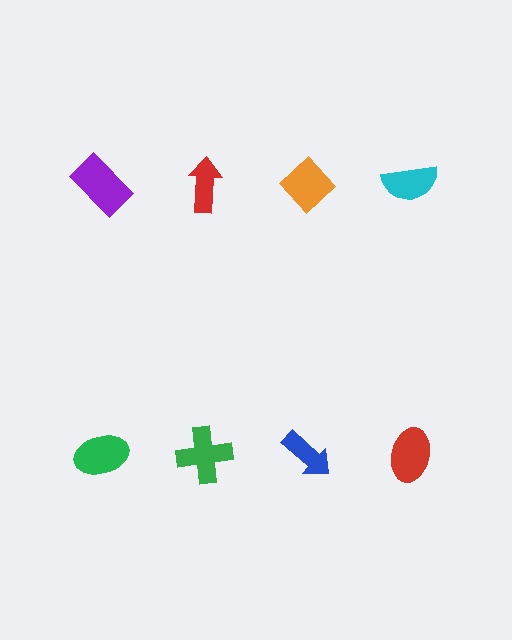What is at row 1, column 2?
A red arrow.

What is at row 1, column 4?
A cyan semicircle.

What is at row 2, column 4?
A red ellipse.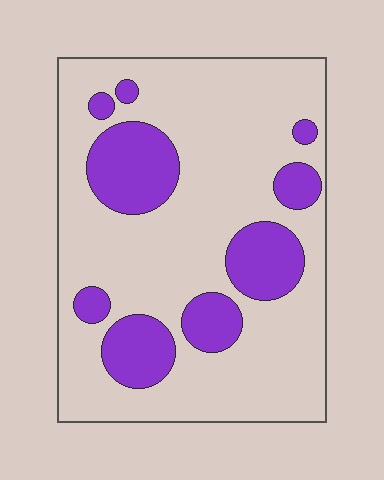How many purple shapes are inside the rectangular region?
9.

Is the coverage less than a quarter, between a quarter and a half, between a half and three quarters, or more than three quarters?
Less than a quarter.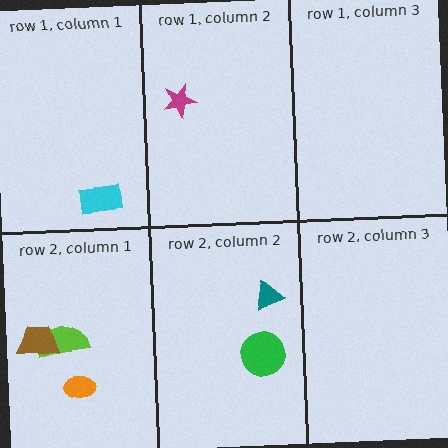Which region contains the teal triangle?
The row 2, column 2 region.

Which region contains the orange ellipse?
The row 2, column 1 region.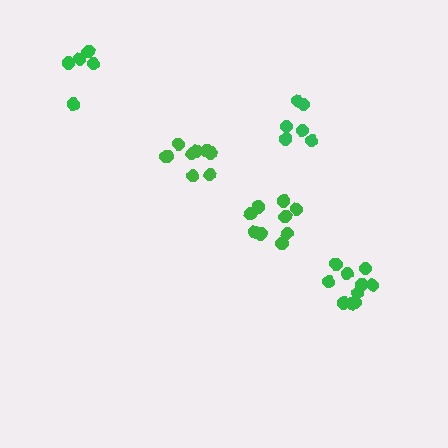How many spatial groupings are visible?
There are 5 spatial groupings.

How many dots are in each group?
Group 1: 6 dots, Group 2: 9 dots, Group 3: 9 dots, Group 4: 10 dots, Group 5: 5 dots (39 total).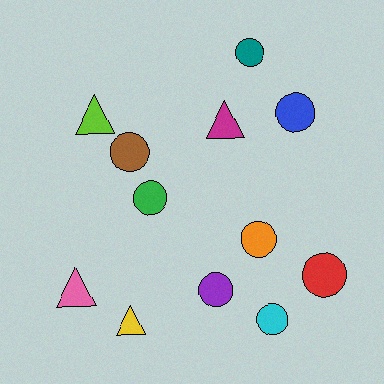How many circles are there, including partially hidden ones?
There are 8 circles.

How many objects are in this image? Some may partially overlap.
There are 12 objects.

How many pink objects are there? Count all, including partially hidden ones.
There is 1 pink object.